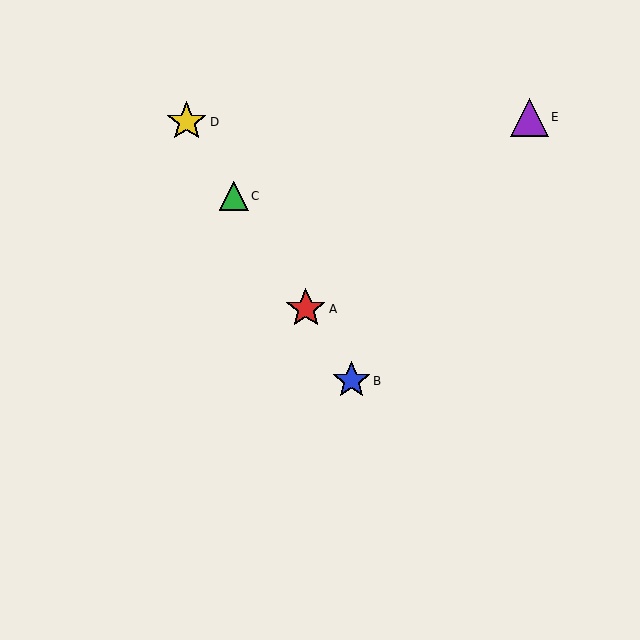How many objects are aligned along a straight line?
4 objects (A, B, C, D) are aligned along a straight line.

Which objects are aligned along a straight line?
Objects A, B, C, D are aligned along a straight line.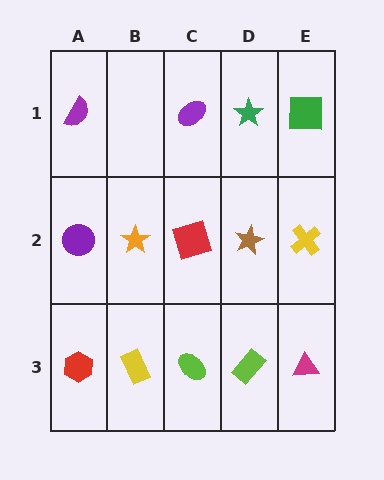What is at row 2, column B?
An orange star.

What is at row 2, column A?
A purple circle.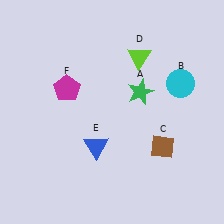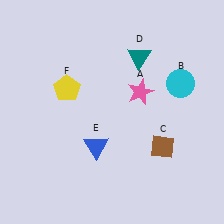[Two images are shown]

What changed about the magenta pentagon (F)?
In Image 1, F is magenta. In Image 2, it changed to yellow.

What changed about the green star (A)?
In Image 1, A is green. In Image 2, it changed to pink.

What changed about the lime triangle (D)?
In Image 1, D is lime. In Image 2, it changed to teal.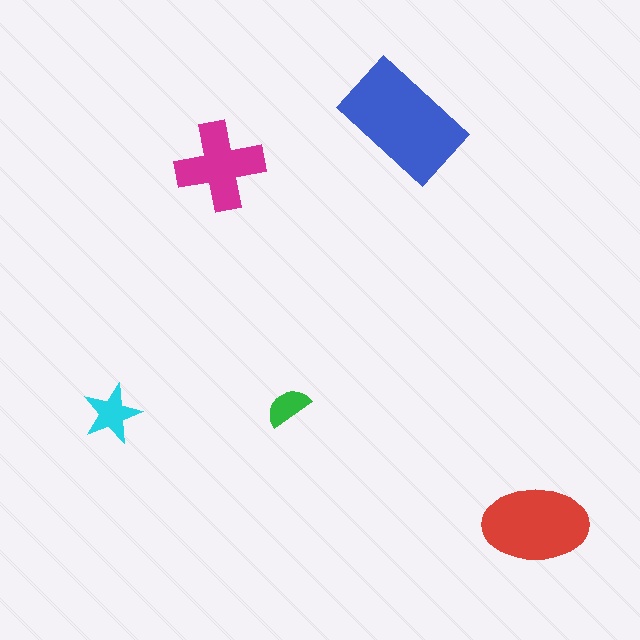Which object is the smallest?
The green semicircle.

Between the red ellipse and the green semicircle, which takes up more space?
The red ellipse.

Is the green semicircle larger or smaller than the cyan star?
Smaller.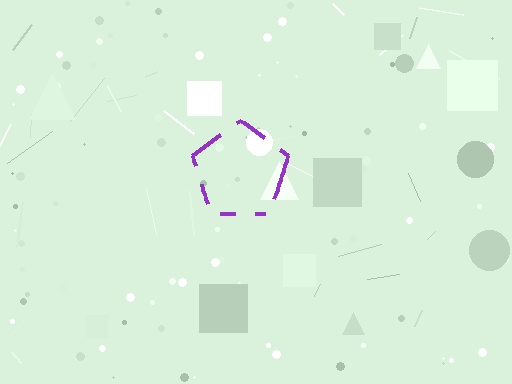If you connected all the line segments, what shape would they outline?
They would outline a pentagon.